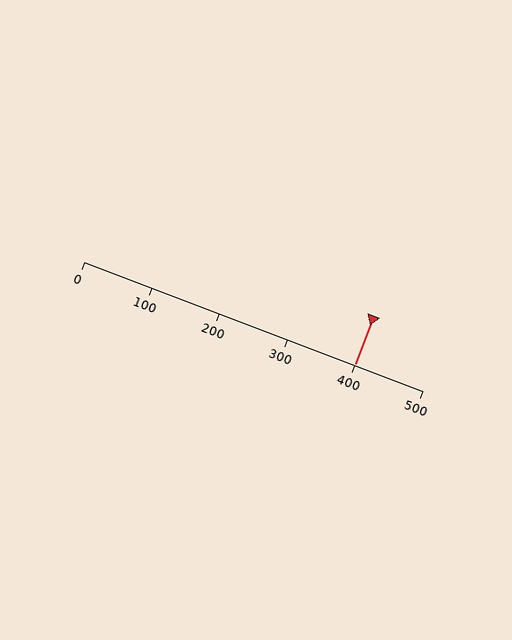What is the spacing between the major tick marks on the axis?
The major ticks are spaced 100 apart.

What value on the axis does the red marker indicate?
The marker indicates approximately 400.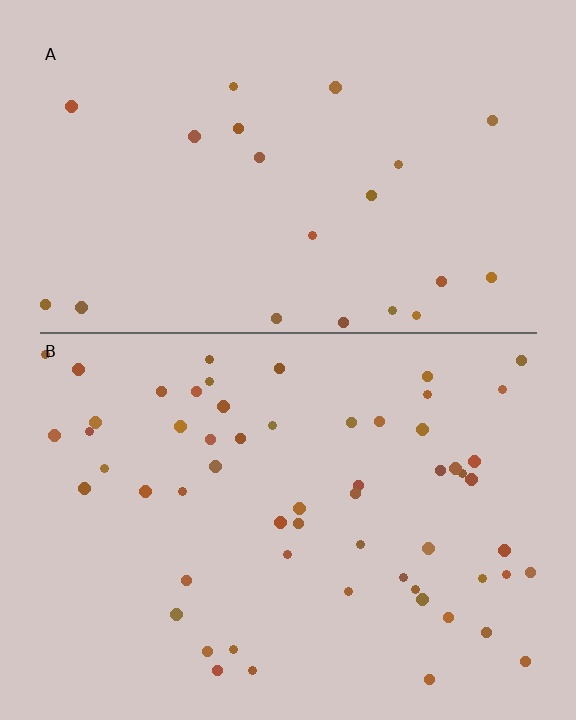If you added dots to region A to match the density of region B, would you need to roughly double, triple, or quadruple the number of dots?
Approximately triple.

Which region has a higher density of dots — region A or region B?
B (the bottom).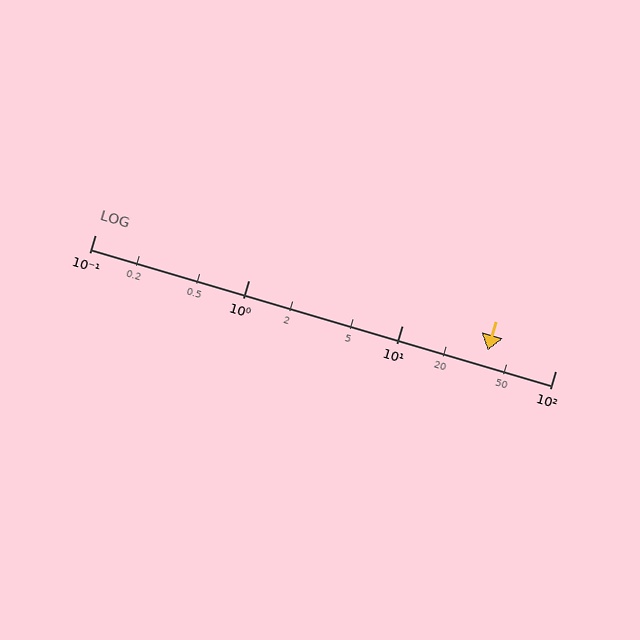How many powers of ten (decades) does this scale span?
The scale spans 3 decades, from 0.1 to 100.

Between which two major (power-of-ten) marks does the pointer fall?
The pointer is between 10 and 100.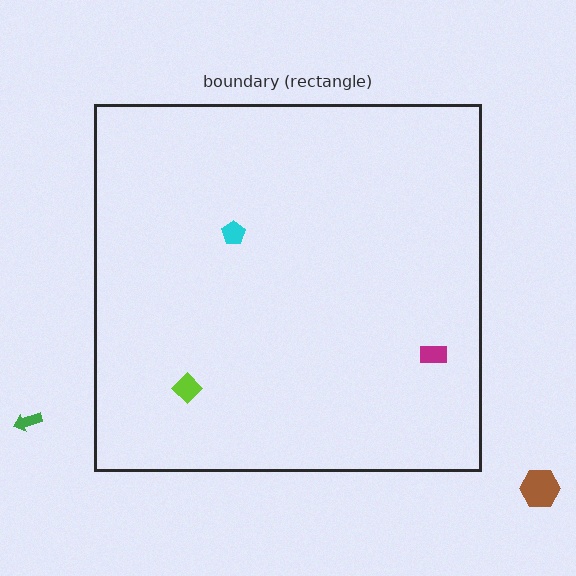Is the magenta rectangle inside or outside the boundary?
Inside.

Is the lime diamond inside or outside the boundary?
Inside.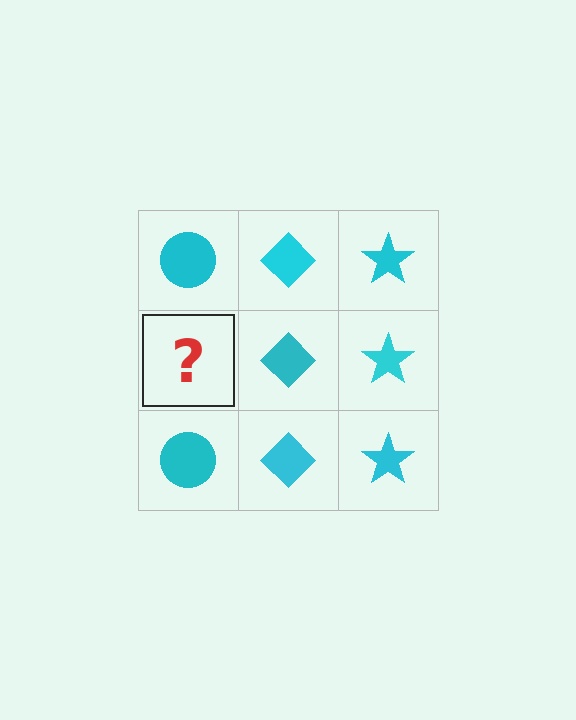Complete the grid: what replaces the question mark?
The question mark should be replaced with a cyan circle.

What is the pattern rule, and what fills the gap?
The rule is that each column has a consistent shape. The gap should be filled with a cyan circle.